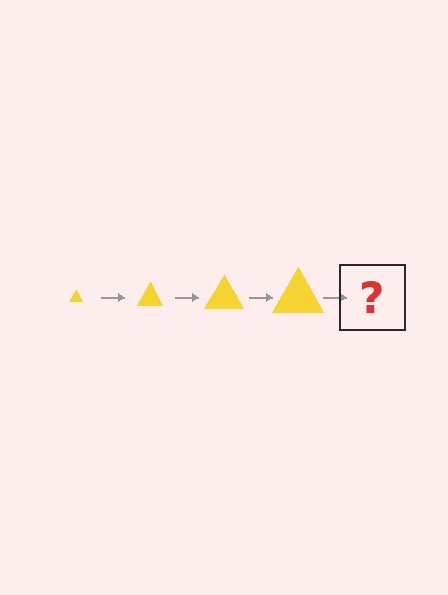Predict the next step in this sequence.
The next step is a yellow triangle, larger than the previous one.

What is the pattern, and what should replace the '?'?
The pattern is that the triangle gets progressively larger each step. The '?' should be a yellow triangle, larger than the previous one.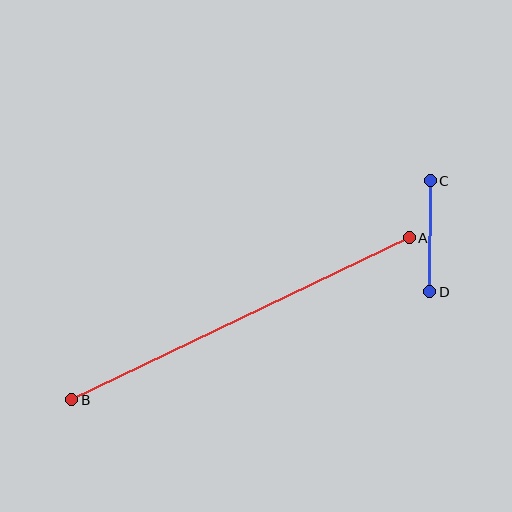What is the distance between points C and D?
The distance is approximately 111 pixels.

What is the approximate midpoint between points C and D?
The midpoint is at approximately (430, 236) pixels.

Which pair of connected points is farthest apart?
Points A and B are farthest apart.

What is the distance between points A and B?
The distance is approximately 374 pixels.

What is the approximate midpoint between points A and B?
The midpoint is at approximately (240, 319) pixels.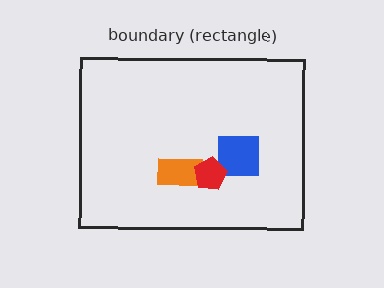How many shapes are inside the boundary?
3 inside, 0 outside.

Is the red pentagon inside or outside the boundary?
Inside.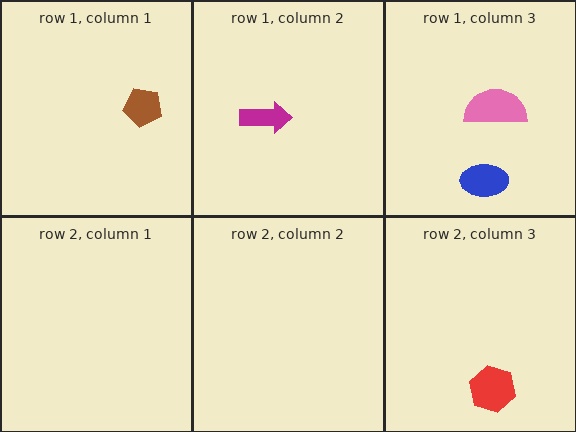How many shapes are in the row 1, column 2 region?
1.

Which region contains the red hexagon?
The row 2, column 3 region.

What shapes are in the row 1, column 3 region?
The pink semicircle, the blue ellipse.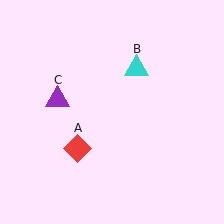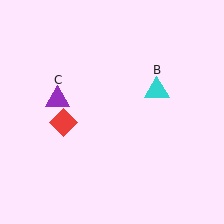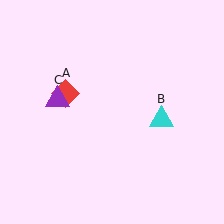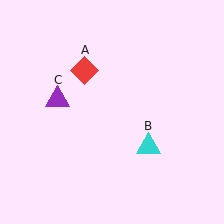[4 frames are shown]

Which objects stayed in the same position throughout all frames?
Purple triangle (object C) remained stationary.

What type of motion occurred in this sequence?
The red diamond (object A), cyan triangle (object B) rotated clockwise around the center of the scene.